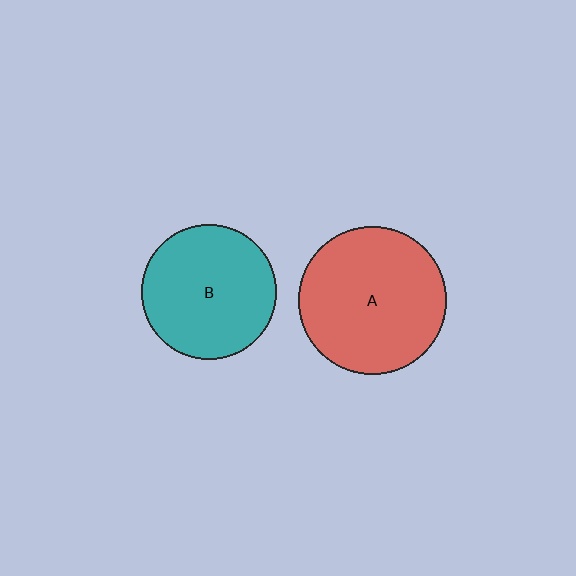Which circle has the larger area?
Circle A (red).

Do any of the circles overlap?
No, none of the circles overlap.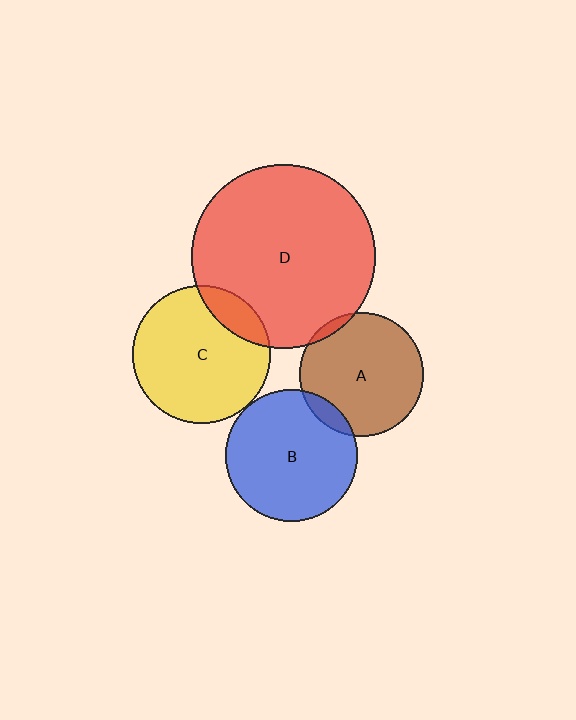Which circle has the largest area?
Circle D (red).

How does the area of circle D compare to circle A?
Approximately 2.2 times.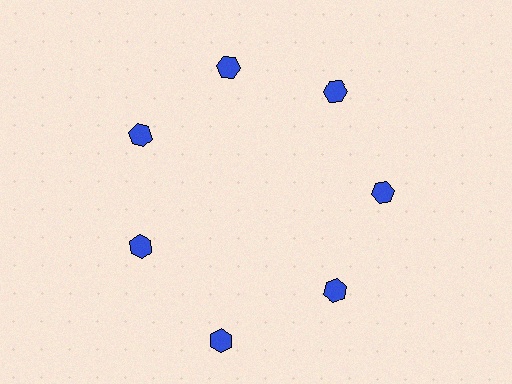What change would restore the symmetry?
The symmetry would be restored by moving it inward, back onto the ring so that all 7 hexagons sit at equal angles and equal distance from the center.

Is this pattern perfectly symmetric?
No. The 7 blue hexagons are arranged in a ring, but one element near the 6 o'clock position is pushed outward from the center, breaking the 7-fold rotational symmetry.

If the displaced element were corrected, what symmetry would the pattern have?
It would have 7-fold rotational symmetry — the pattern would map onto itself every 51 degrees.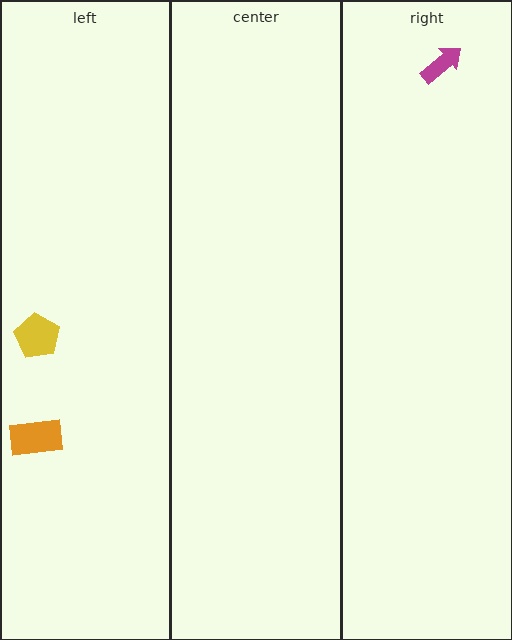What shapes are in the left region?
The orange rectangle, the yellow pentagon.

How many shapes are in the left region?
2.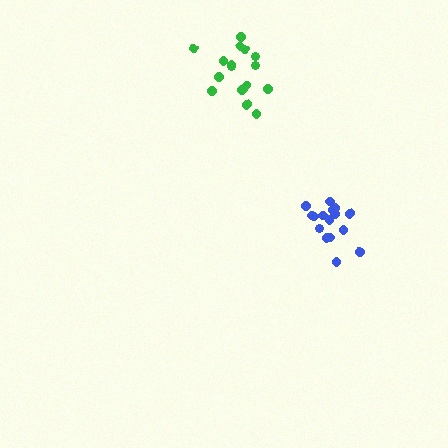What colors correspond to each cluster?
The clusters are colored: blue, green.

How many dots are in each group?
Group 1: 16 dots, Group 2: 16 dots (32 total).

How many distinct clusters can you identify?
There are 2 distinct clusters.